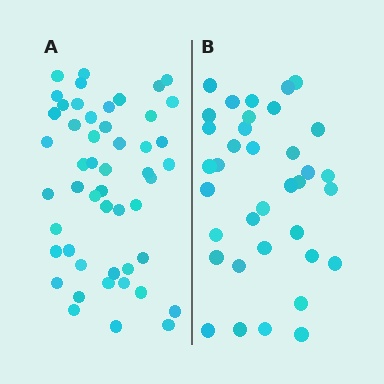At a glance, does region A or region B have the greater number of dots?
Region A (the left region) has more dots.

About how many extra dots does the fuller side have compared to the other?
Region A has approximately 15 more dots than region B.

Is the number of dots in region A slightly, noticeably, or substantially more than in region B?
Region A has noticeably more, but not dramatically so. The ratio is roughly 1.4 to 1.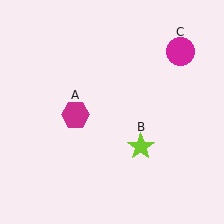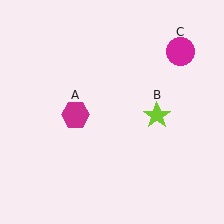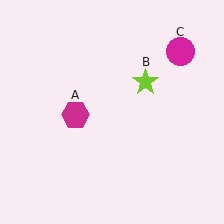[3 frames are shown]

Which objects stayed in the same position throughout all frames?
Magenta hexagon (object A) and magenta circle (object C) remained stationary.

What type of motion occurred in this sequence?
The lime star (object B) rotated counterclockwise around the center of the scene.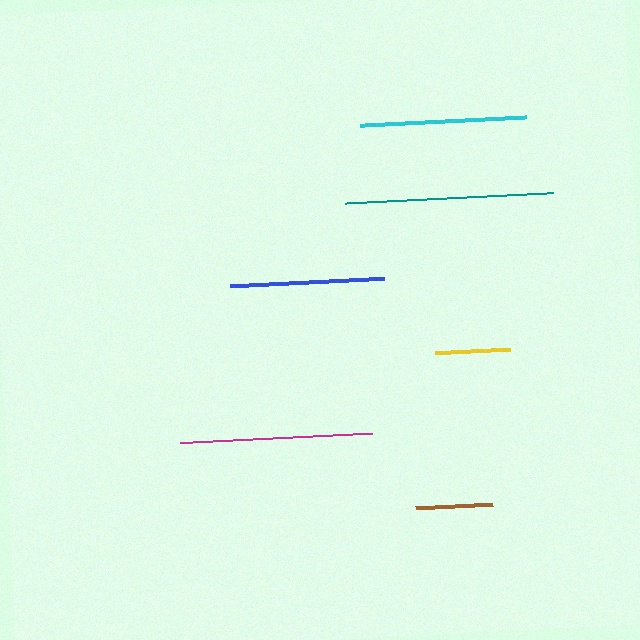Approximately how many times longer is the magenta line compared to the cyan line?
The magenta line is approximately 1.2 times the length of the cyan line.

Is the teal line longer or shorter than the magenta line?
The teal line is longer than the magenta line.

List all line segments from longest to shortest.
From longest to shortest: teal, magenta, cyan, blue, brown, yellow.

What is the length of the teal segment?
The teal segment is approximately 208 pixels long.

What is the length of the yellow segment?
The yellow segment is approximately 75 pixels long.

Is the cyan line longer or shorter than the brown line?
The cyan line is longer than the brown line.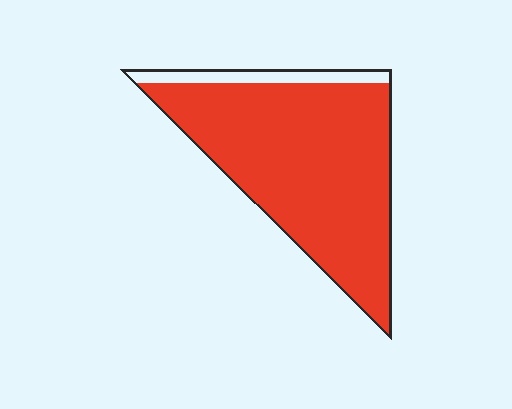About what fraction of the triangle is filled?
About nine tenths (9/10).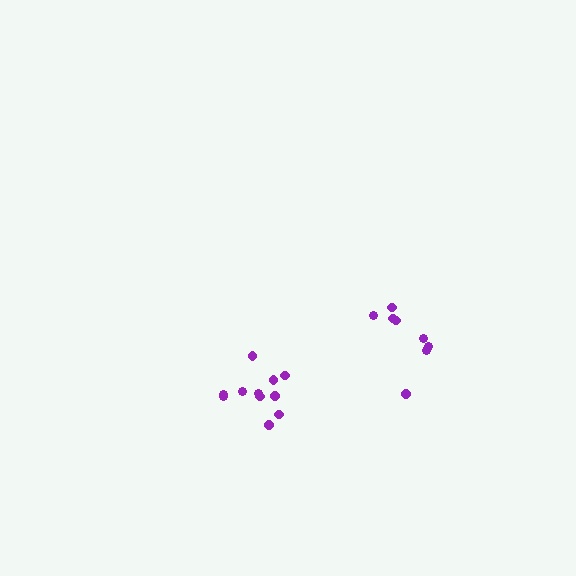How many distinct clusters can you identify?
There are 2 distinct clusters.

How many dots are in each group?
Group 1: 8 dots, Group 2: 11 dots (19 total).